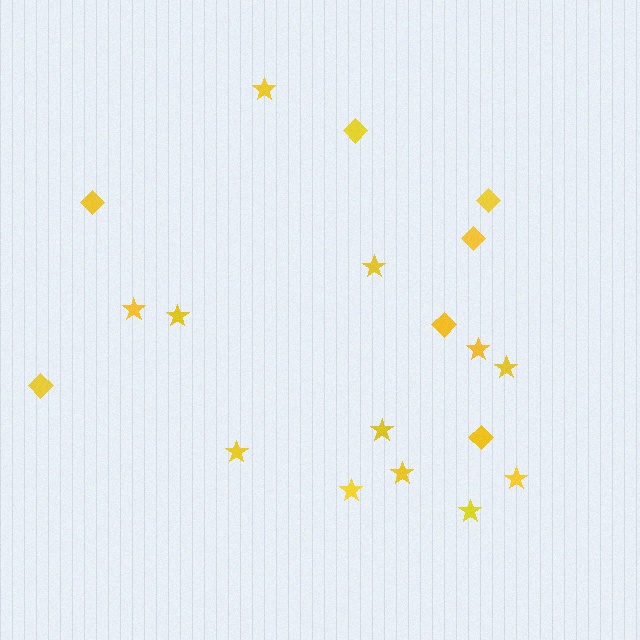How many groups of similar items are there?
There are 2 groups: one group of stars (12) and one group of diamonds (7).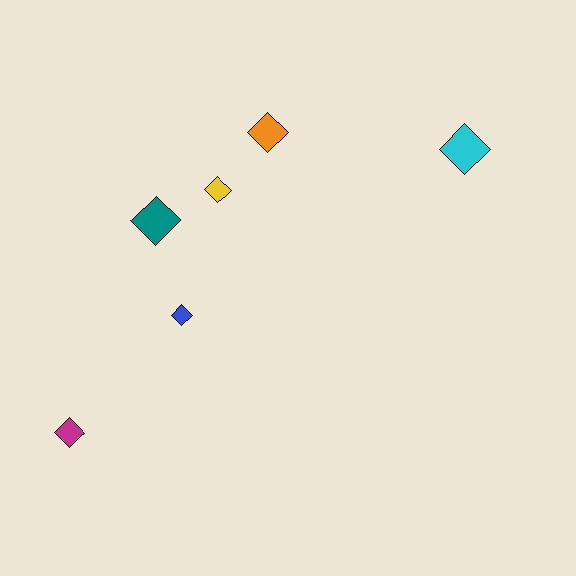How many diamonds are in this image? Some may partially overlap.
There are 6 diamonds.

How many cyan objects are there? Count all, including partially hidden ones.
There is 1 cyan object.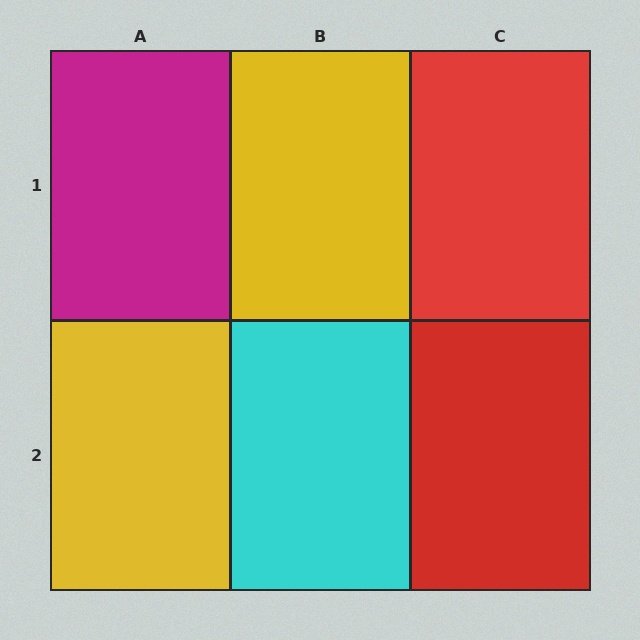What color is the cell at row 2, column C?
Red.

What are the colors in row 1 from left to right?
Magenta, yellow, red.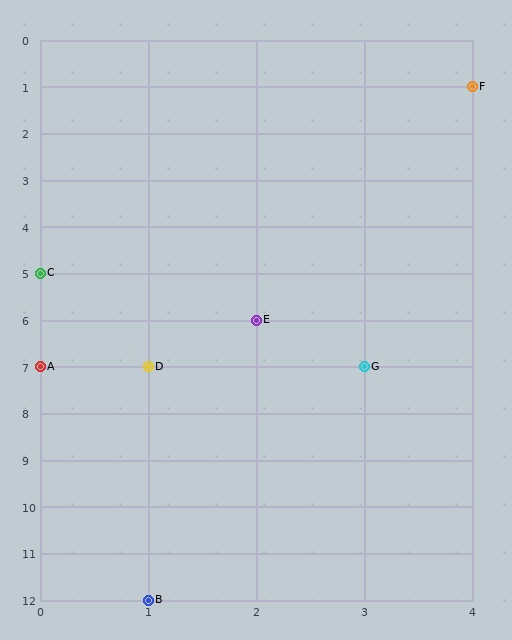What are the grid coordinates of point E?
Point E is at grid coordinates (2, 6).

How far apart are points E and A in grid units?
Points E and A are 2 columns and 1 row apart (about 2.2 grid units diagonally).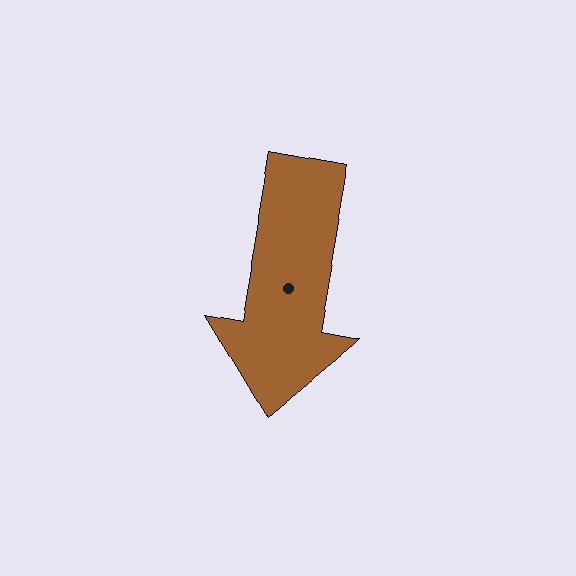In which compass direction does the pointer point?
South.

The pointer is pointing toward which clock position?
Roughly 6 o'clock.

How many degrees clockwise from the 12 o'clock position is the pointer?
Approximately 190 degrees.